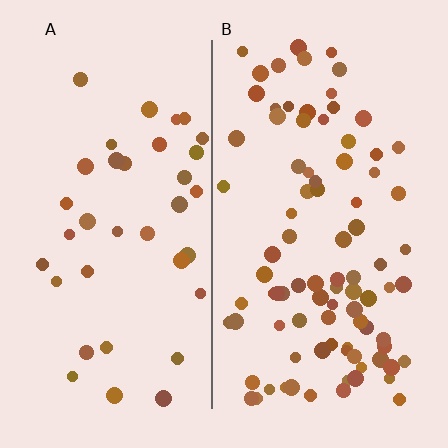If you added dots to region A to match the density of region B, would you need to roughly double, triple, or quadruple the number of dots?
Approximately double.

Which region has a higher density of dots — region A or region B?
B (the right).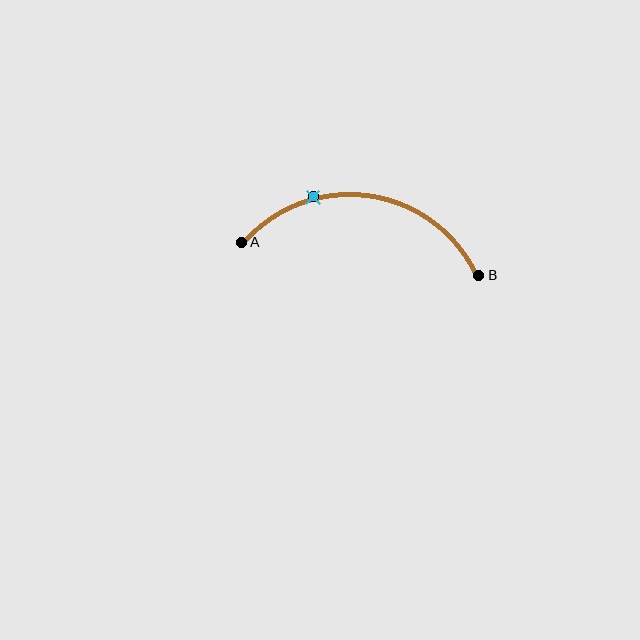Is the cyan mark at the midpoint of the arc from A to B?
No. The cyan mark lies on the arc but is closer to endpoint A. The arc midpoint would be at the point on the curve equidistant along the arc from both A and B.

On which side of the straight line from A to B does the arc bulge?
The arc bulges above the straight line connecting A and B.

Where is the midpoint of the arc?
The arc midpoint is the point on the curve farthest from the straight line joining A and B. It sits above that line.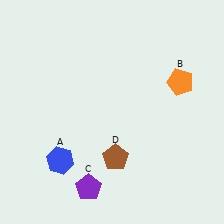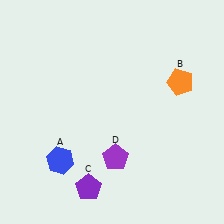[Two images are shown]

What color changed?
The pentagon (D) changed from brown in Image 1 to purple in Image 2.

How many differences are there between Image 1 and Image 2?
There is 1 difference between the two images.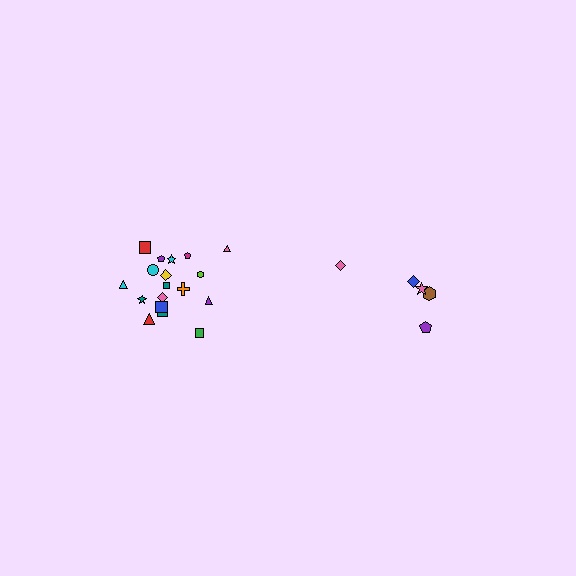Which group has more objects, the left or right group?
The left group.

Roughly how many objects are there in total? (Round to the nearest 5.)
Roughly 25 objects in total.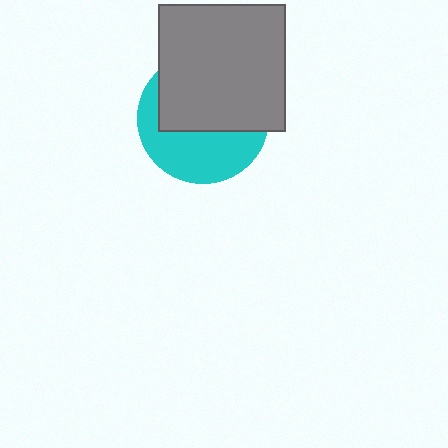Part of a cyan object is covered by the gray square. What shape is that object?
It is a circle.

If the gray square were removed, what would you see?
You would see the complete cyan circle.